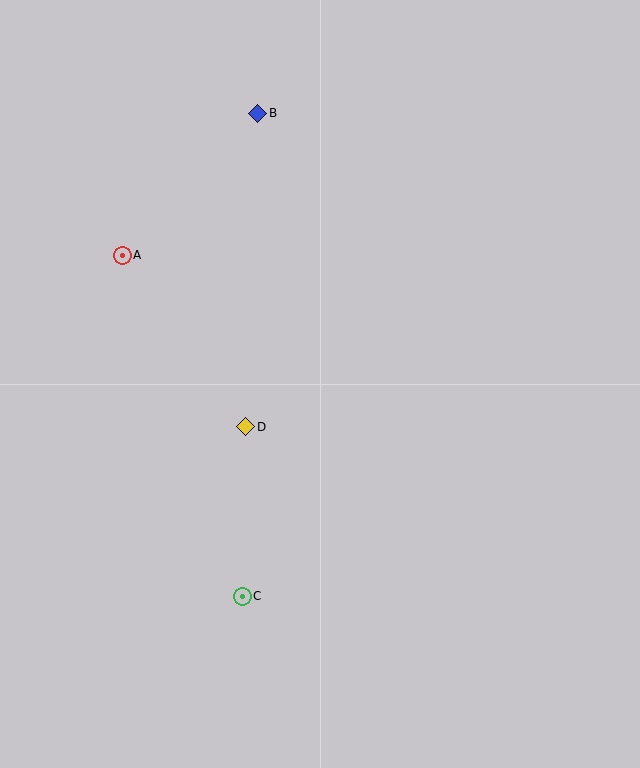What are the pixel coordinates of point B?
Point B is at (258, 113).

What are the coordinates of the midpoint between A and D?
The midpoint between A and D is at (184, 341).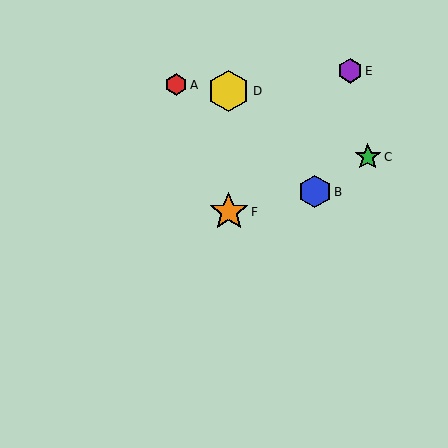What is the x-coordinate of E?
Object E is at x≈350.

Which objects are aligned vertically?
Objects D, F are aligned vertically.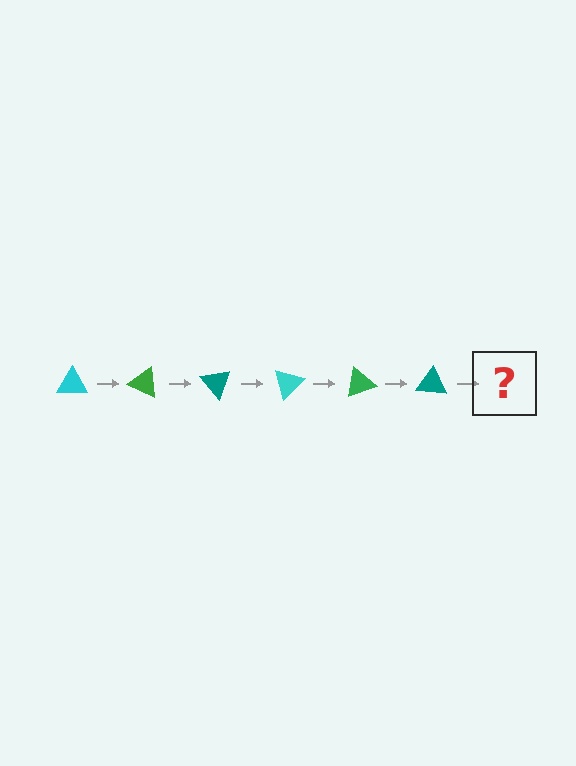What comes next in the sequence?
The next element should be a cyan triangle, rotated 150 degrees from the start.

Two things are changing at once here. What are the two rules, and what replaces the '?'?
The two rules are that it rotates 25 degrees each step and the color cycles through cyan, green, and teal. The '?' should be a cyan triangle, rotated 150 degrees from the start.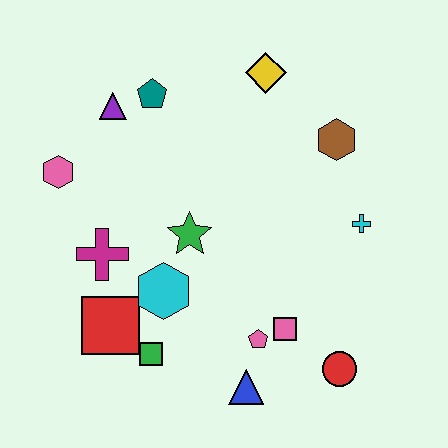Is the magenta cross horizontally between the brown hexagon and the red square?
No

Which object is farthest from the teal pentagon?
The red circle is farthest from the teal pentagon.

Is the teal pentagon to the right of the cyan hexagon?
No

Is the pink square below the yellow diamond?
Yes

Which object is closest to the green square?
The red square is closest to the green square.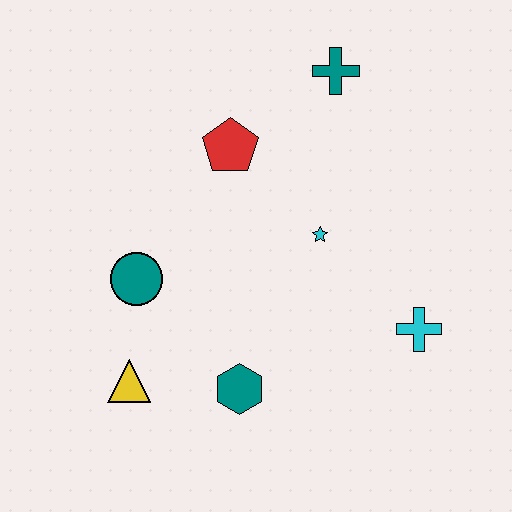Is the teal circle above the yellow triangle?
Yes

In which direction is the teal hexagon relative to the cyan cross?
The teal hexagon is to the left of the cyan cross.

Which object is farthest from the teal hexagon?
The teal cross is farthest from the teal hexagon.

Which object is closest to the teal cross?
The red pentagon is closest to the teal cross.